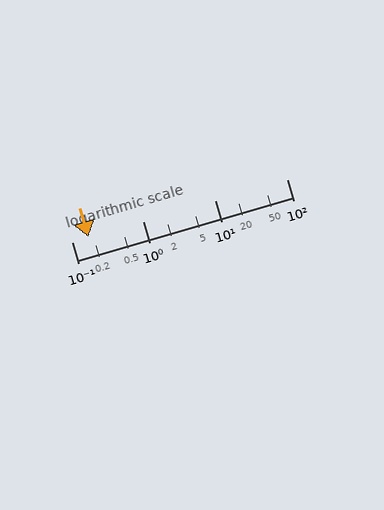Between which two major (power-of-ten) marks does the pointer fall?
The pointer is between 0.1 and 1.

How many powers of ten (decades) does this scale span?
The scale spans 3 decades, from 0.1 to 100.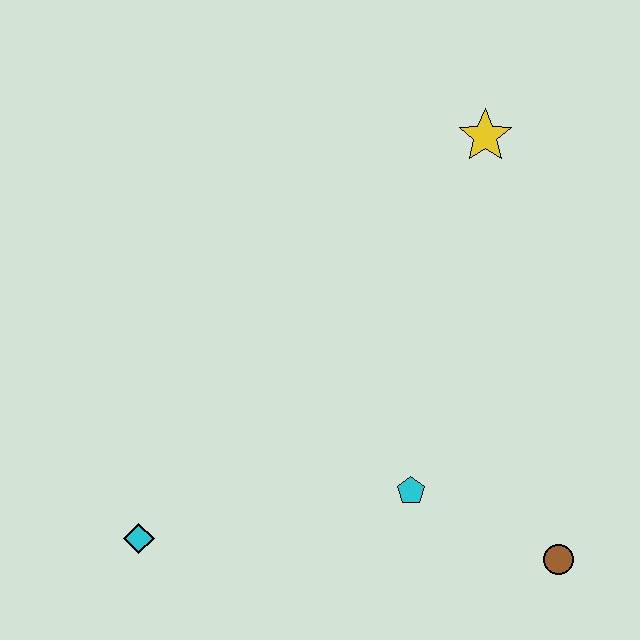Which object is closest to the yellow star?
The cyan pentagon is closest to the yellow star.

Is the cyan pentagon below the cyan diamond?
No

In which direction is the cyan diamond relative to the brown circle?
The cyan diamond is to the left of the brown circle.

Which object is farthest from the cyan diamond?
The yellow star is farthest from the cyan diamond.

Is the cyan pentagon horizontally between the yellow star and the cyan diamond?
Yes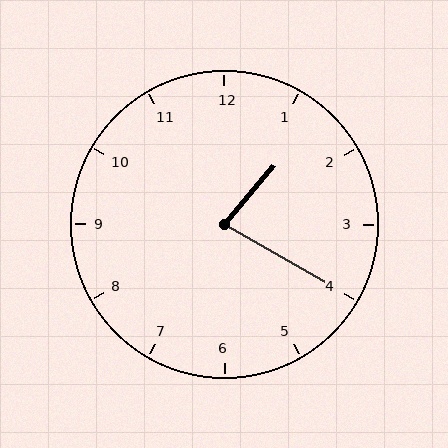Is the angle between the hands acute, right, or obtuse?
It is acute.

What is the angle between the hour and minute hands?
Approximately 80 degrees.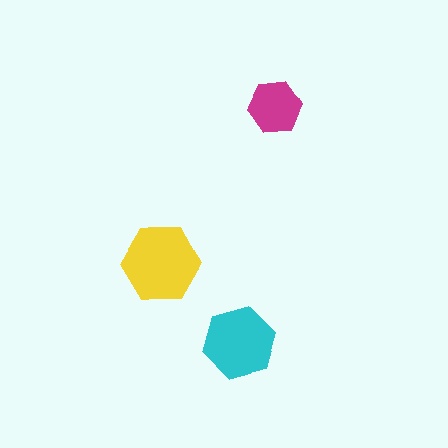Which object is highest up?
The magenta hexagon is topmost.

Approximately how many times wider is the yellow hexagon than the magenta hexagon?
About 1.5 times wider.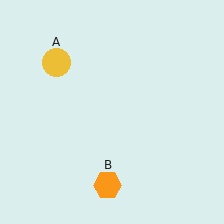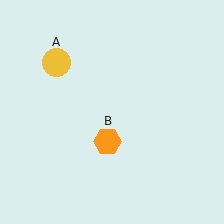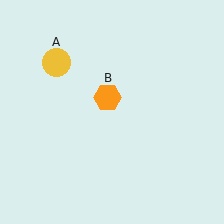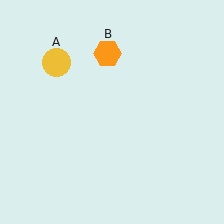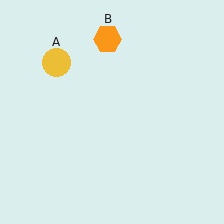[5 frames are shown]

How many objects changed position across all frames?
1 object changed position: orange hexagon (object B).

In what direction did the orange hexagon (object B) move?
The orange hexagon (object B) moved up.